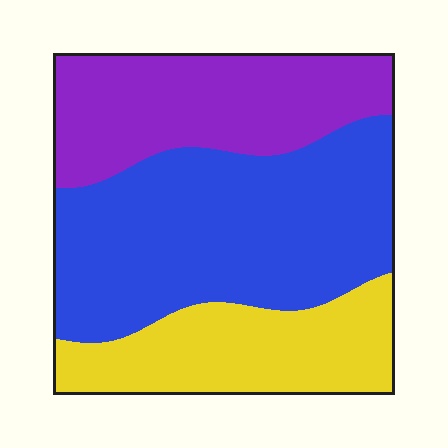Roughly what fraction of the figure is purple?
Purple covers roughly 30% of the figure.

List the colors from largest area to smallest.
From largest to smallest: blue, purple, yellow.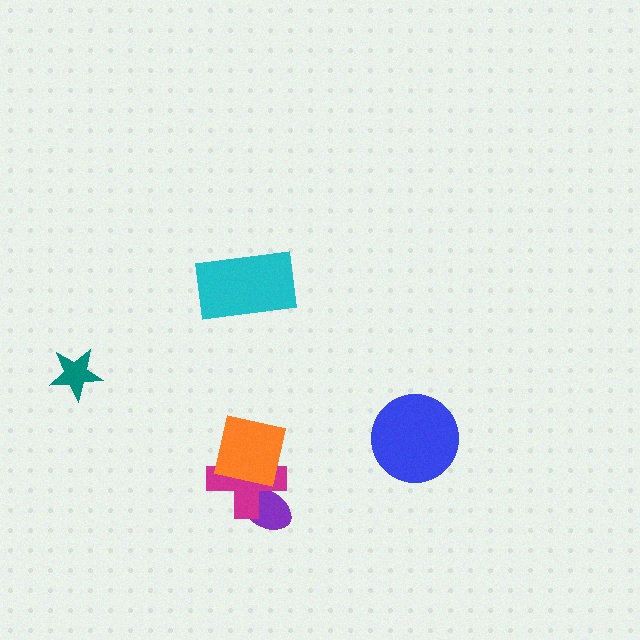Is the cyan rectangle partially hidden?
No, no other shape covers it.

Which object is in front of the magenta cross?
The orange square is in front of the magenta cross.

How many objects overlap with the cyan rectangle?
0 objects overlap with the cyan rectangle.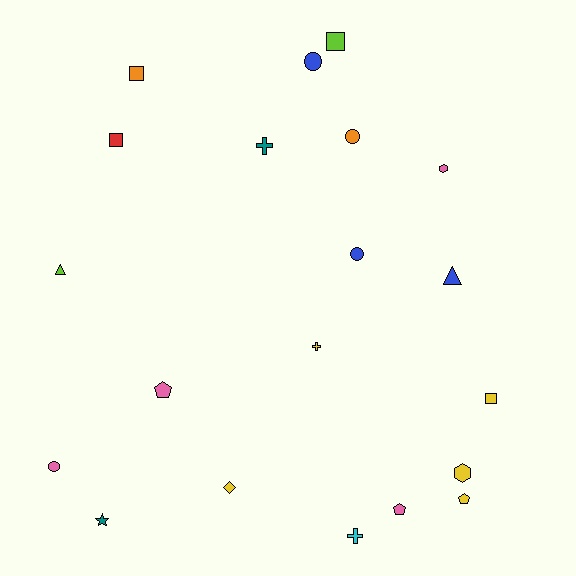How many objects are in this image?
There are 20 objects.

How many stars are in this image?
There is 1 star.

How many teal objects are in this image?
There are 2 teal objects.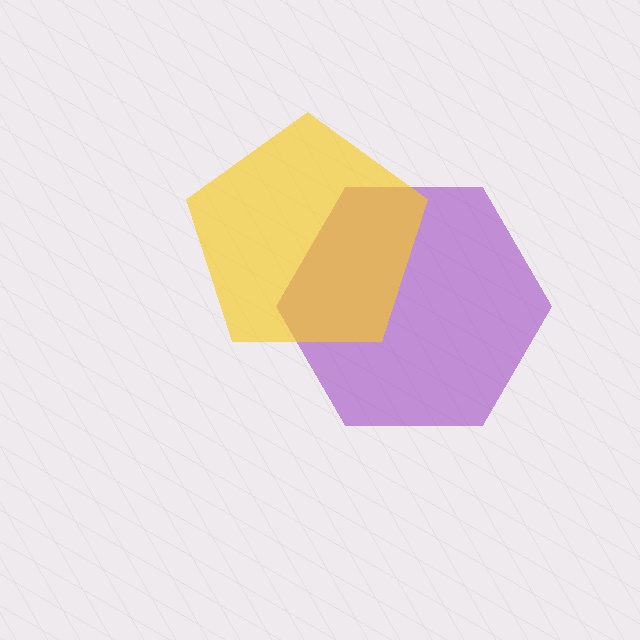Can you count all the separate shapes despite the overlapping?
Yes, there are 2 separate shapes.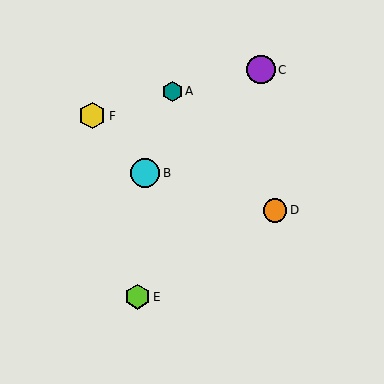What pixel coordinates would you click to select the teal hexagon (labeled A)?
Click at (172, 91) to select the teal hexagon A.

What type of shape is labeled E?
Shape E is a lime hexagon.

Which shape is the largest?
The cyan circle (labeled B) is the largest.